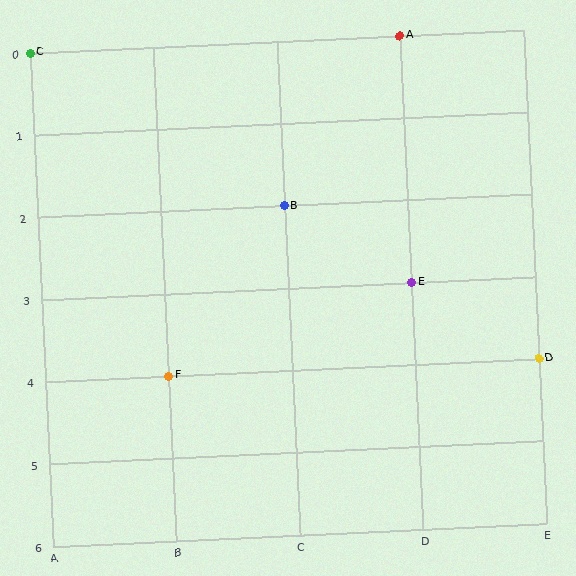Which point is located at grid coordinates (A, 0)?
Point C is at (A, 0).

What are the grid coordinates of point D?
Point D is at grid coordinates (E, 4).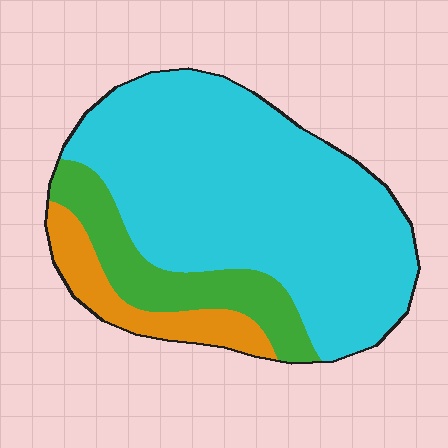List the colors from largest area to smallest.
From largest to smallest: cyan, green, orange.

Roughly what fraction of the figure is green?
Green covers about 20% of the figure.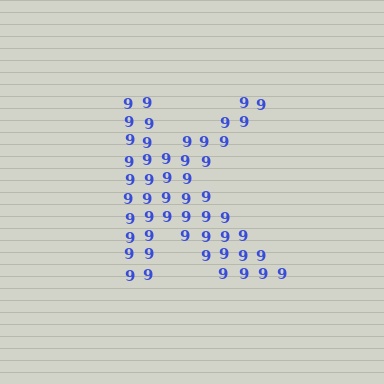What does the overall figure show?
The overall figure shows the letter K.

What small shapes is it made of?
It is made of small digit 9's.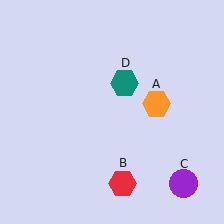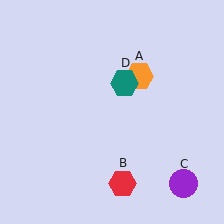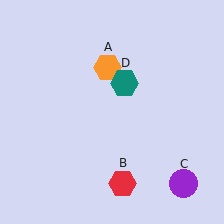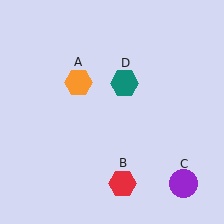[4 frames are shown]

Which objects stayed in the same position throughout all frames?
Red hexagon (object B) and purple circle (object C) and teal hexagon (object D) remained stationary.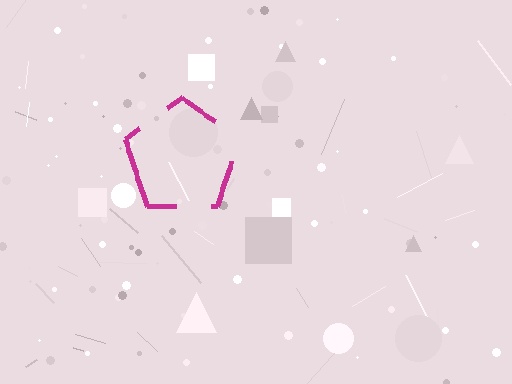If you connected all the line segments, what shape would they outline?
They would outline a pentagon.